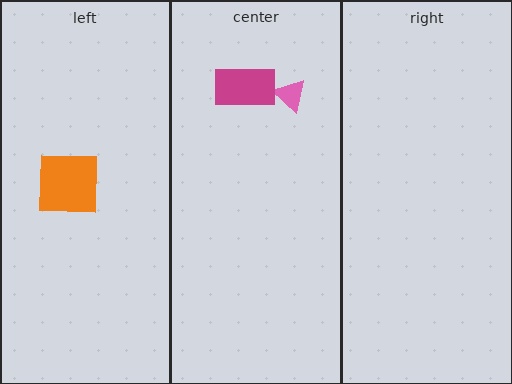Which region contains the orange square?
The left region.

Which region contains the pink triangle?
The center region.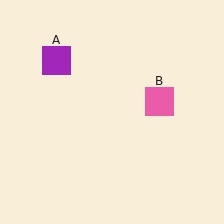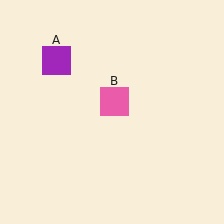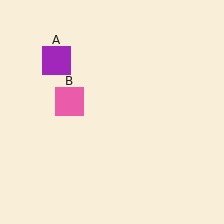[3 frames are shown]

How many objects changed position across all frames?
1 object changed position: pink square (object B).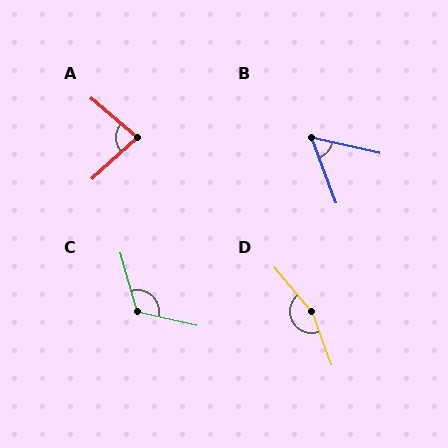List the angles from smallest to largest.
B (57°), A (83°), C (119°), D (160°).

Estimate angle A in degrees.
Approximately 83 degrees.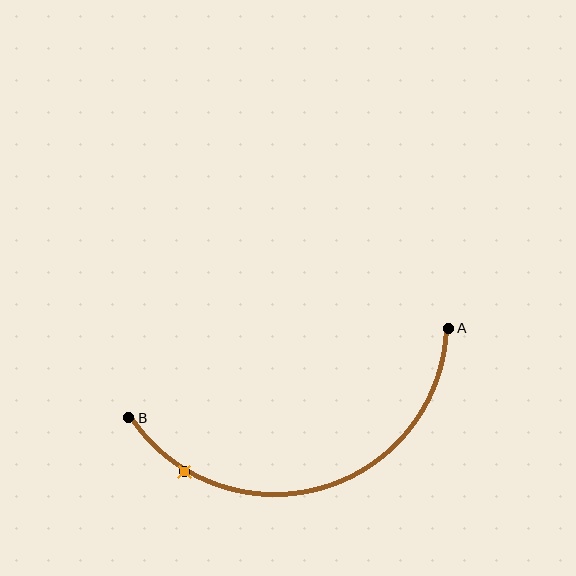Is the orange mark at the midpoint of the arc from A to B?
No. The orange mark lies on the arc but is closer to endpoint B. The arc midpoint would be at the point on the curve equidistant along the arc from both A and B.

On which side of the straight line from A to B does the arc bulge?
The arc bulges below the straight line connecting A and B.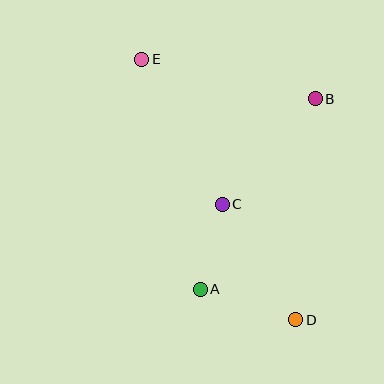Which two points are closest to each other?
Points A and C are closest to each other.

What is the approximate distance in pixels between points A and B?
The distance between A and B is approximately 222 pixels.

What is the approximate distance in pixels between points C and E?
The distance between C and E is approximately 166 pixels.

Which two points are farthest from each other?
Points D and E are farthest from each other.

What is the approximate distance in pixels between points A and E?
The distance between A and E is approximately 237 pixels.